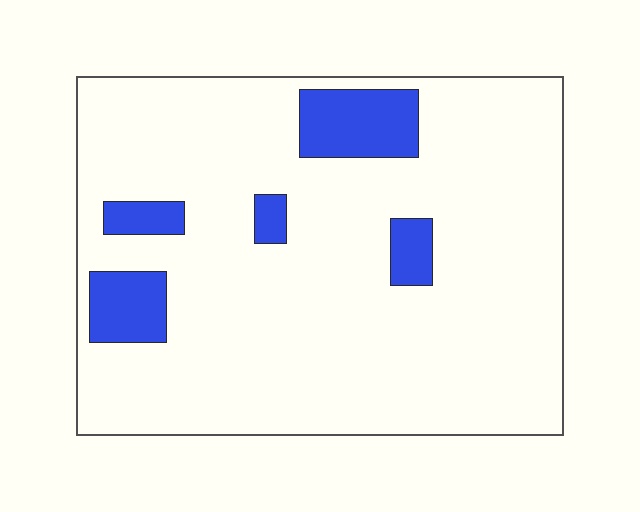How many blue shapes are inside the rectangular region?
5.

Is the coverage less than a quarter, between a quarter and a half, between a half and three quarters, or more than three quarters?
Less than a quarter.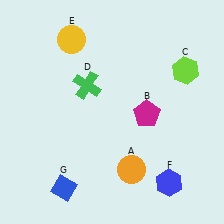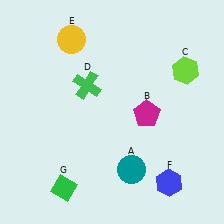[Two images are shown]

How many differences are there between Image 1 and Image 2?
There are 2 differences between the two images.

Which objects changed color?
A changed from orange to teal. G changed from blue to green.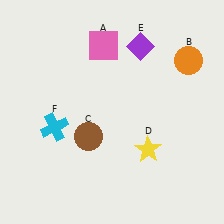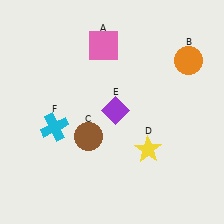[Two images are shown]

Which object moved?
The purple diamond (E) moved down.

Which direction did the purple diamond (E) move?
The purple diamond (E) moved down.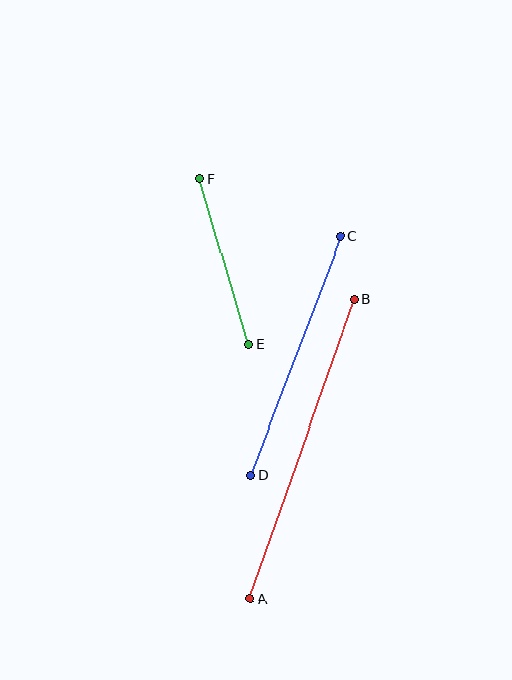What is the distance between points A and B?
The distance is approximately 317 pixels.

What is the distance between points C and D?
The distance is approximately 255 pixels.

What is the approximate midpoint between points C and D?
The midpoint is at approximately (296, 356) pixels.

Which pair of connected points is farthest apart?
Points A and B are farthest apart.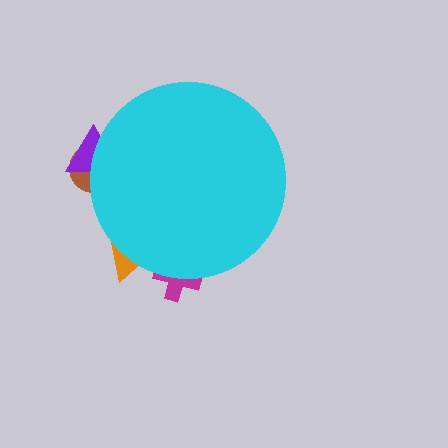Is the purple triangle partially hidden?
Yes, the purple triangle is partially hidden behind the cyan circle.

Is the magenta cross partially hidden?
Yes, the magenta cross is partially hidden behind the cyan circle.